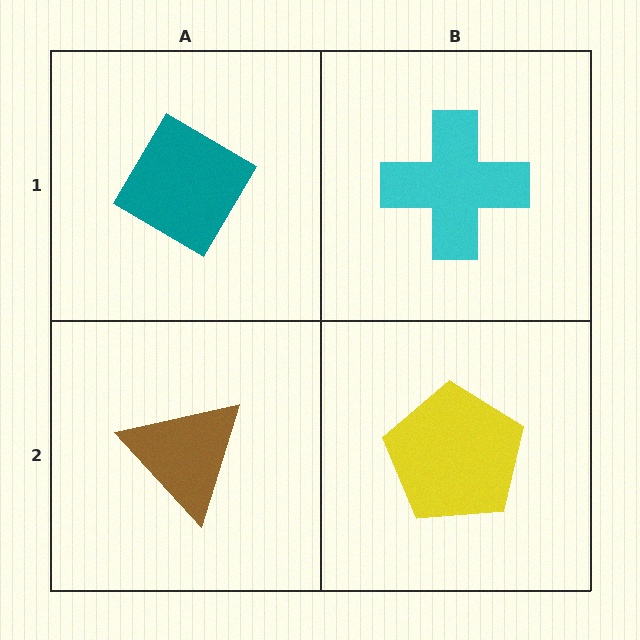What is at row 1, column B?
A cyan cross.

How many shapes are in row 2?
2 shapes.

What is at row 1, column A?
A teal diamond.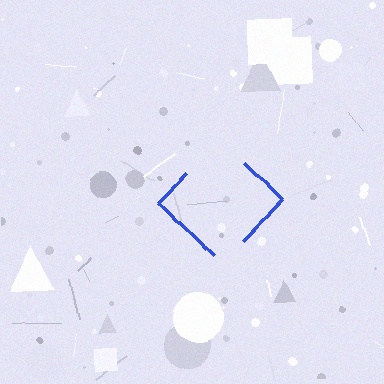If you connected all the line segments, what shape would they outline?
They would outline a diamond.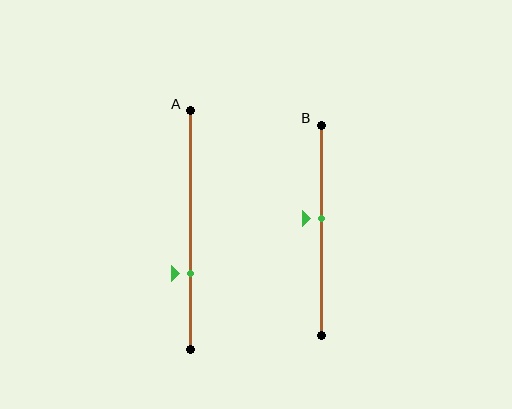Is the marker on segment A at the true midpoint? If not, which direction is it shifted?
No, the marker on segment A is shifted downward by about 18% of the segment length.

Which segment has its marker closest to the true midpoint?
Segment B has its marker closest to the true midpoint.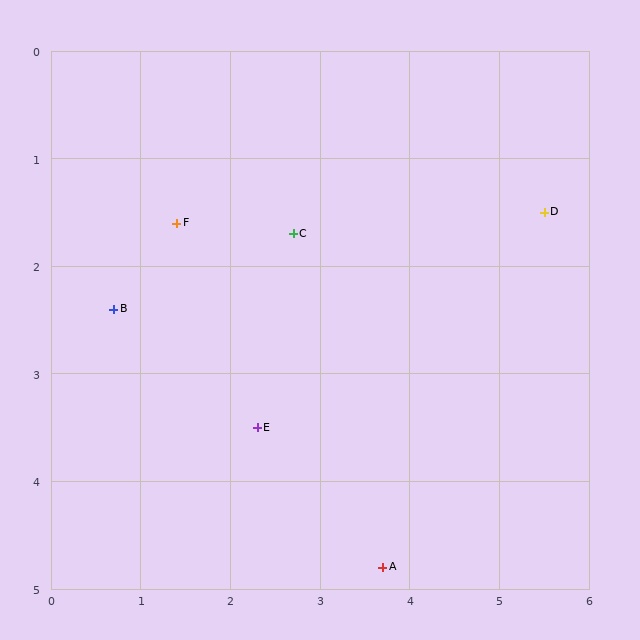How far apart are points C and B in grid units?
Points C and B are about 2.1 grid units apart.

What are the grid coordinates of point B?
Point B is at approximately (0.7, 2.4).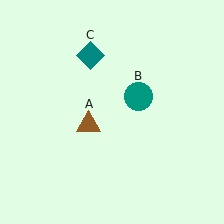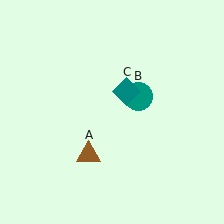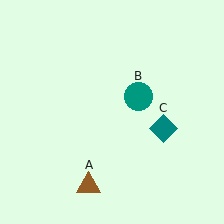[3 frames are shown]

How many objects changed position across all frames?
2 objects changed position: brown triangle (object A), teal diamond (object C).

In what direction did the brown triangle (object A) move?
The brown triangle (object A) moved down.